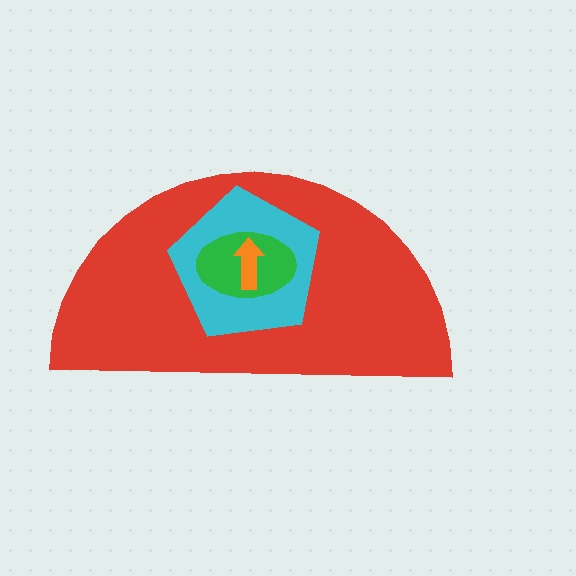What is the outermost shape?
The red semicircle.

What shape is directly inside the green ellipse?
The orange arrow.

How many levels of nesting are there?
4.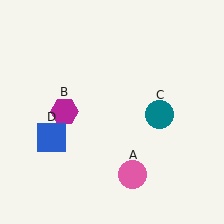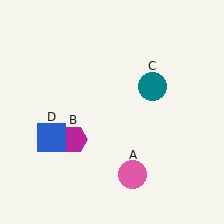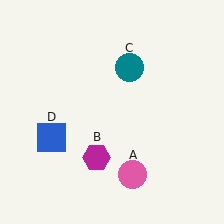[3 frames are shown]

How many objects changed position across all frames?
2 objects changed position: magenta hexagon (object B), teal circle (object C).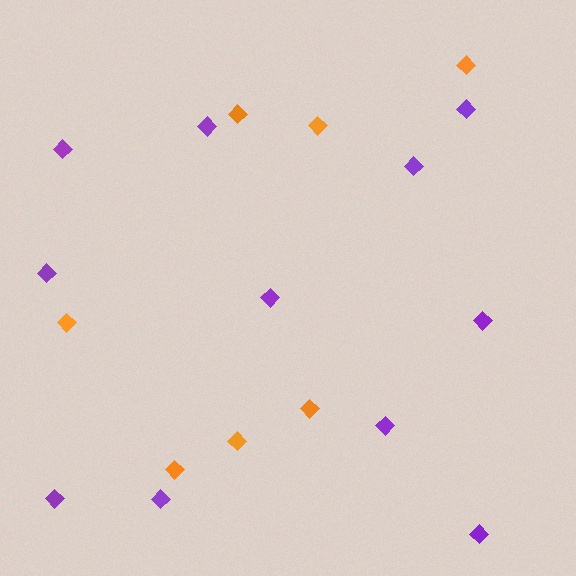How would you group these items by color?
There are 2 groups: one group of purple diamonds (11) and one group of orange diamonds (7).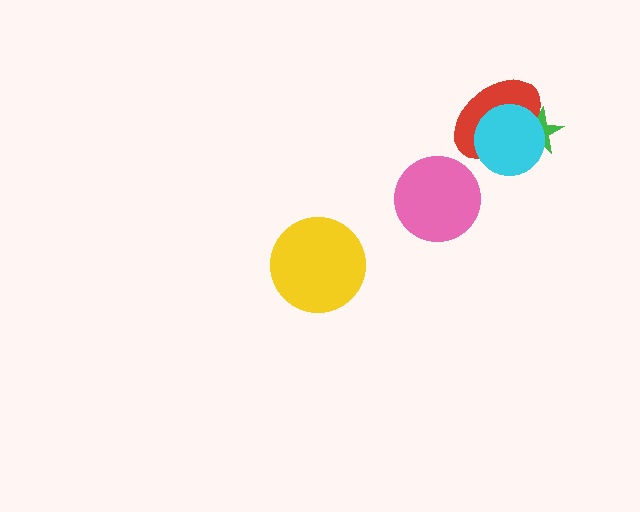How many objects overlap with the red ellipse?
2 objects overlap with the red ellipse.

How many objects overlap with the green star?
2 objects overlap with the green star.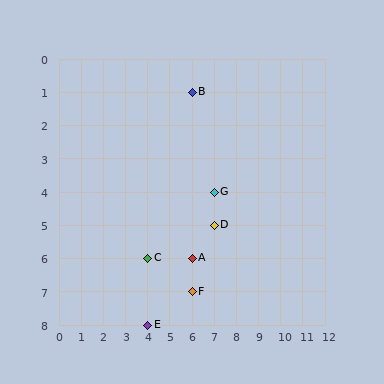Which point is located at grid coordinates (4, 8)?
Point E is at (4, 8).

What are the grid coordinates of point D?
Point D is at grid coordinates (7, 5).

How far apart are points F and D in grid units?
Points F and D are 1 column and 2 rows apart (about 2.2 grid units diagonally).